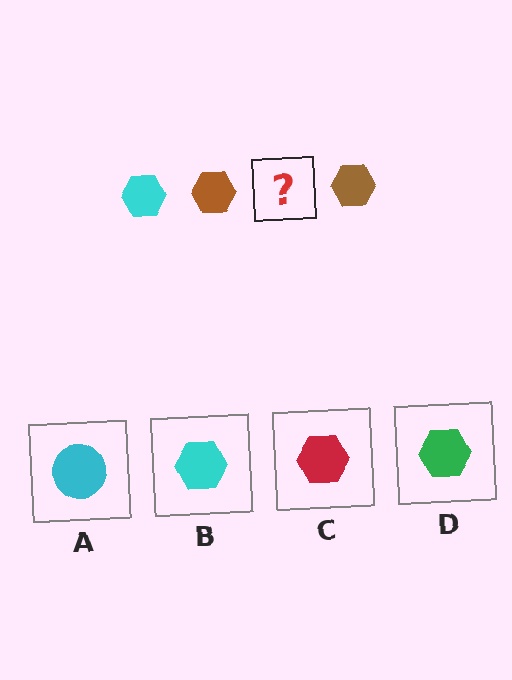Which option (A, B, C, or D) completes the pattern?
B.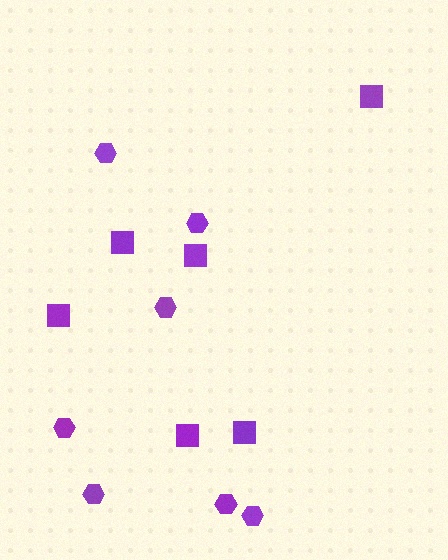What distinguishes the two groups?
There are 2 groups: one group of hexagons (7) and one group of squares (6).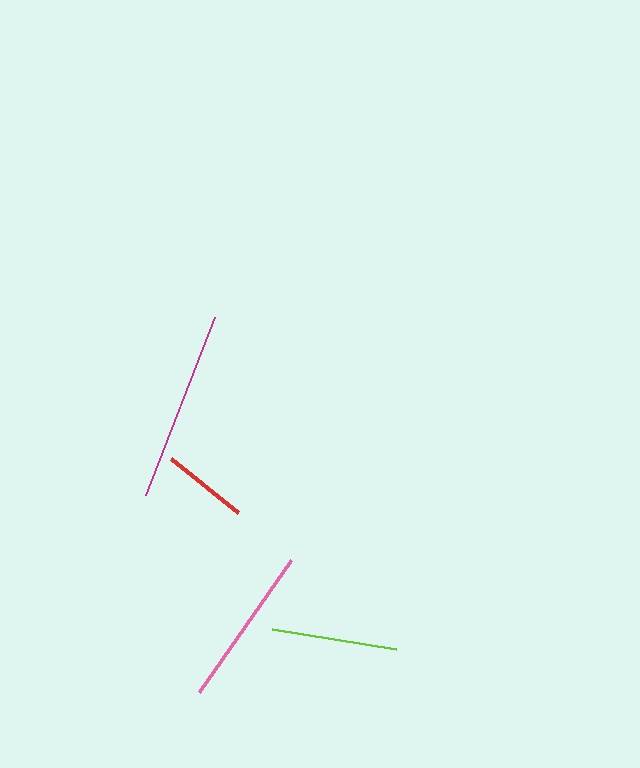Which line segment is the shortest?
The red line is the shortest at approximately 86 pixels.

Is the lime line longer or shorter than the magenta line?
The magenta line is longer than the lime line.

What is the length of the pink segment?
The pink segment is approximately 160 pixels long.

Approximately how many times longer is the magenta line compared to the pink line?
The magenta line is approximately 1.2 times the length of the pink line.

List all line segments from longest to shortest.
From longest to shortest: magenta, pink, lime, red.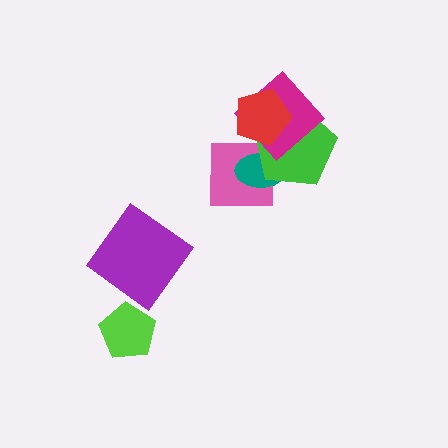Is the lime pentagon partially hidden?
No, no other shape covers it.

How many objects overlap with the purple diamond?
0 objects overlap with the purple diamond.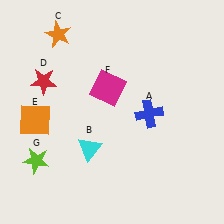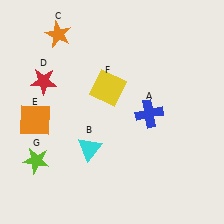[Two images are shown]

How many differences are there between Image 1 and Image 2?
There is 1 difference between the two images.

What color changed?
The square (F) changed from magenta in Image 1 to yellow in Image 2.